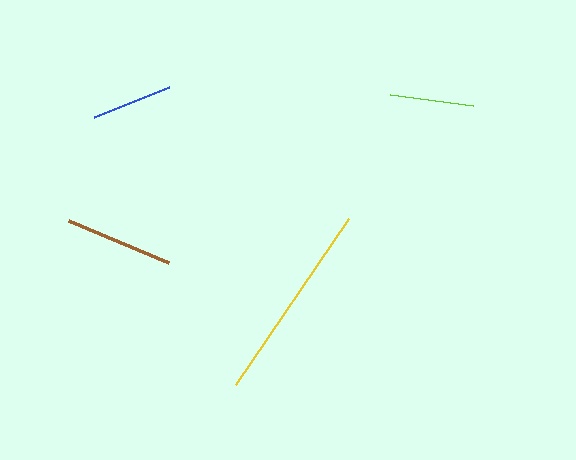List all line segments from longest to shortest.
From longest to shortest: yellow, brown, lime, blue.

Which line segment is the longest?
The yellow line is the longest at approximately 201 pixels.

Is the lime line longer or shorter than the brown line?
The brown line is longer than the lime line.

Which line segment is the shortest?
The blue line is the shortest at approximately 81 pixels.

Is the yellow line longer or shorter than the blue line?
The yellow line is longer than the blue line.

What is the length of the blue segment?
The blue segment is approximately 81 pixels long.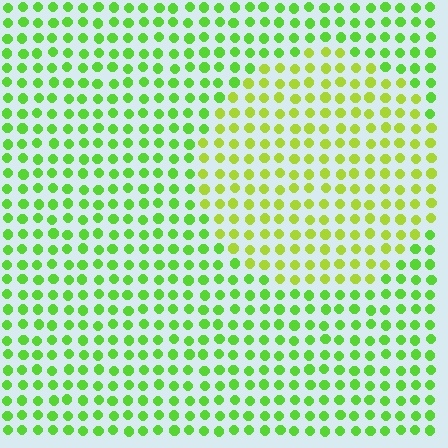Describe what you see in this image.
The image is filled with small lime elements in a uniform arrangement. A circle-shaped region is visible where the elements are tinted to a slightly different hue, forming a subtle color boundary.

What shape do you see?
I see a circle.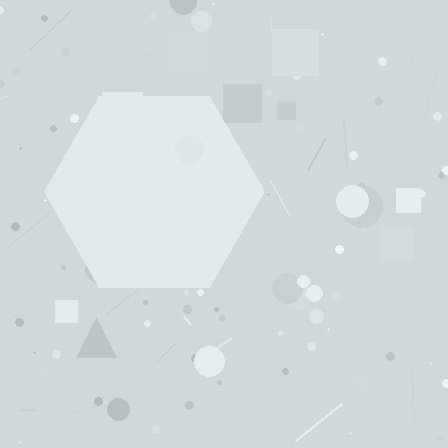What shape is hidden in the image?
A hexagon is hidden in the image.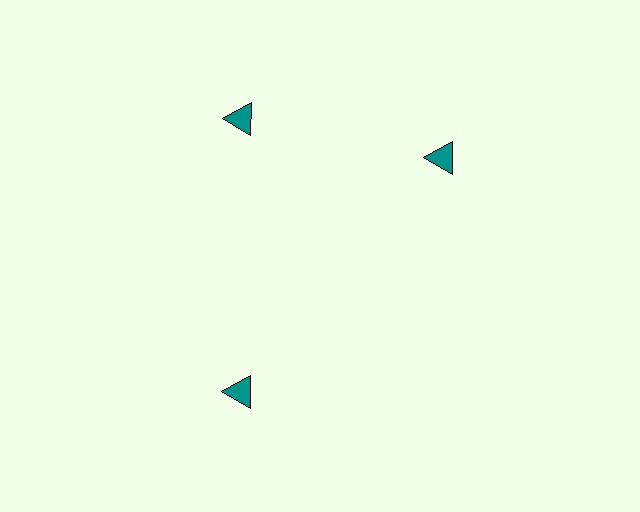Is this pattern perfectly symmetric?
No. The 3 teal triangles are arranged in a ring, but one element near the 3 o'clock position is rotated out of alignment along the ring, breaking the 3-fold rotational symmetry.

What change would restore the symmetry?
The symmetry would be restored by rotating it back into even spacing with its neighbors so that all 3 triangles sit at equal angles and equal distance from the center.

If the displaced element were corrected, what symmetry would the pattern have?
It would have 3-fold rotational symmetry — the pattern would map onto itself every 120 degrees.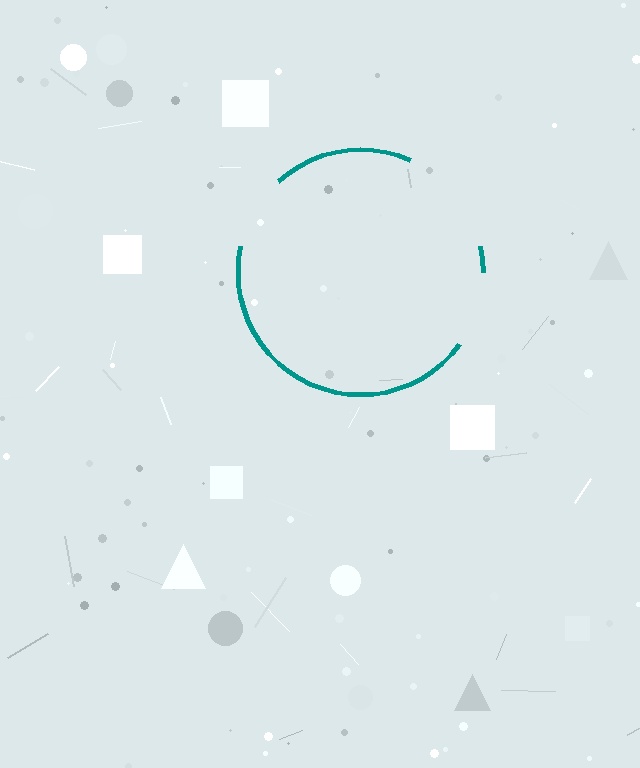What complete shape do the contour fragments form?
The contour fragments form a circle.